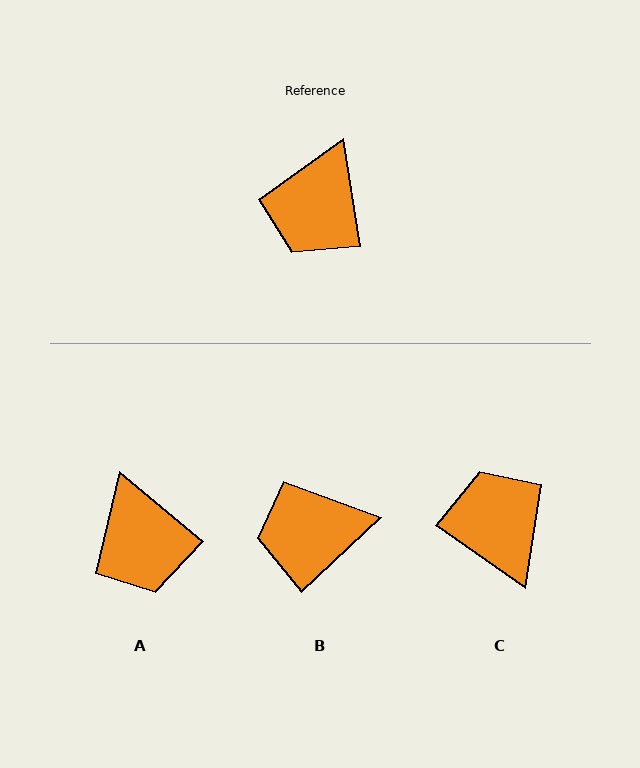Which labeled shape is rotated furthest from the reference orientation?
C, about 134 degrees away.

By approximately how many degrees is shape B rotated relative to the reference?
Approximately 56 degrees clockwise.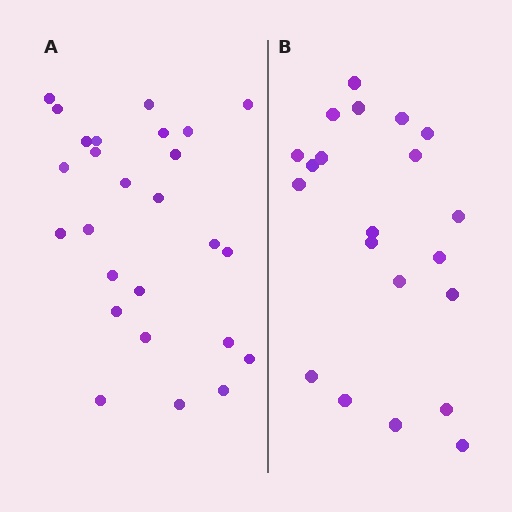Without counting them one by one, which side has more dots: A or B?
Region A (the left region) has more dots.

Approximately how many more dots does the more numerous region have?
Region A has about 5 more dots than region B.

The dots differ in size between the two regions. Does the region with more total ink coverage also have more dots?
No. Region B has more total ink coverage because its dots are larger, but region A actually contains more individual dots. Total area can be misleading — the number of items is what matters here.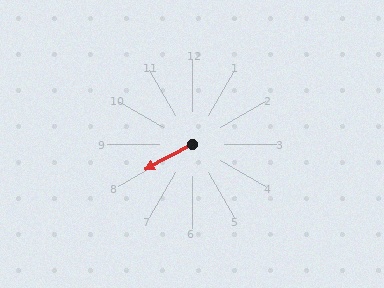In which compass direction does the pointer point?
Southwest.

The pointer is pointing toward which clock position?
Roughly 8 o'clock.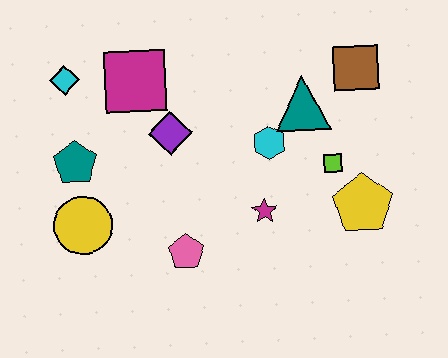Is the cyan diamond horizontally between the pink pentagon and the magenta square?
No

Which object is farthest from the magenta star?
The cyan diamond is farthest from the magenta star.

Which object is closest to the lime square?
The yellow pentagon is closest to the lime square.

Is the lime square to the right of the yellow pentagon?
No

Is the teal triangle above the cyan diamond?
No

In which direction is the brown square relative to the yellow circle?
The brown square is to the right of the yellow circle.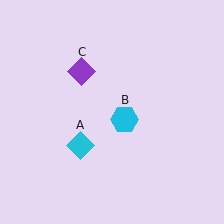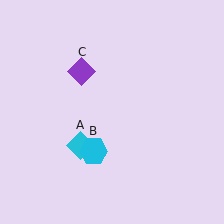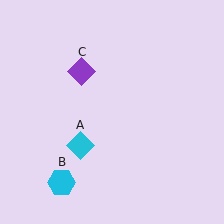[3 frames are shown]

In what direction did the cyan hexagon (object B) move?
The cyan hexagon (object B) moved down and to the left.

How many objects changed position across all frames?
1 object changed position: cyan hexagon (object B).